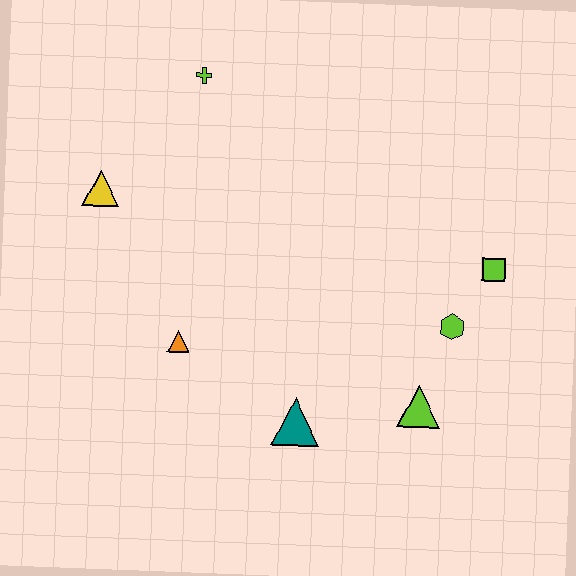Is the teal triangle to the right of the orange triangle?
Yes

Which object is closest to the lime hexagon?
The lime square is closest to the lime hexagon.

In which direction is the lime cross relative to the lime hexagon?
The lime cross is to the left of the lime hexagon.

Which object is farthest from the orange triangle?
The lime square is farthest from the orange triangle.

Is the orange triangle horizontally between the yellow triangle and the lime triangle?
Yes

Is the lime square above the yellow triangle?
No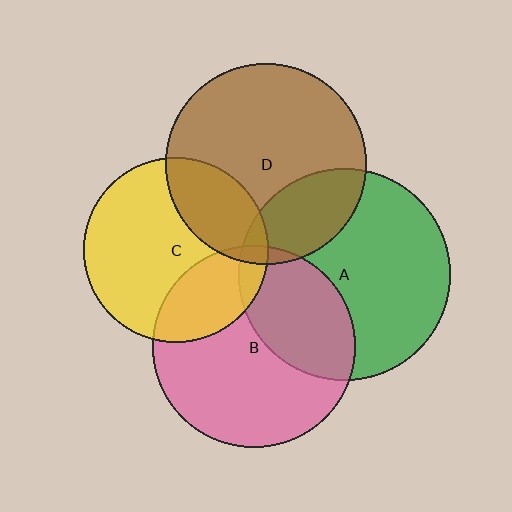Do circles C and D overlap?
Yes.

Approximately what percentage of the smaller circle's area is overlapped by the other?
Approximately 25%.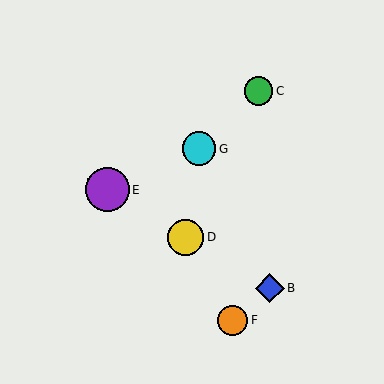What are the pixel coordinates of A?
Object A is at (96, 183).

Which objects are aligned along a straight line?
Objects A, B, D, E are aligned along a straight line.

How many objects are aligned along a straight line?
4 objects (A, B, D, E) are aligned along a straight line.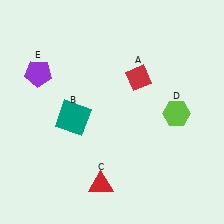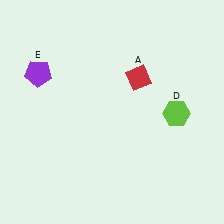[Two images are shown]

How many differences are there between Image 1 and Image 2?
There are 2 differences between the two images.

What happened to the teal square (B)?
The teal square (B) was removed in Image 2. It was in the bottom-left area of Image 1.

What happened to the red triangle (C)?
The red triangle (C) was removed in Image 2. It was in the bottom-left area of Image 1.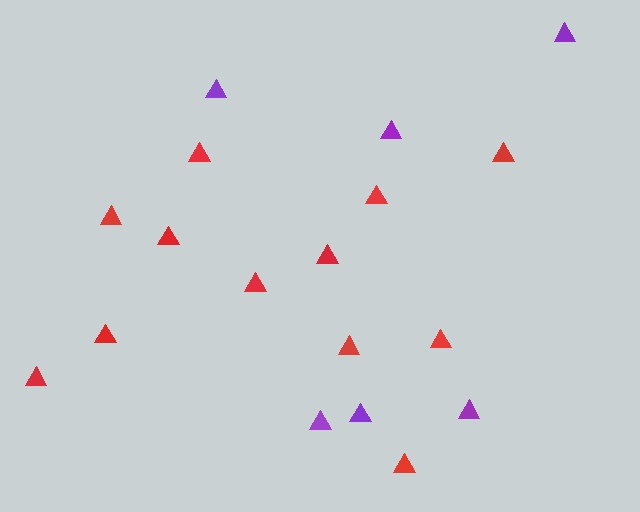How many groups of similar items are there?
There are 2 groups: one group of red triangles (12) and one group of purple triangles (6).